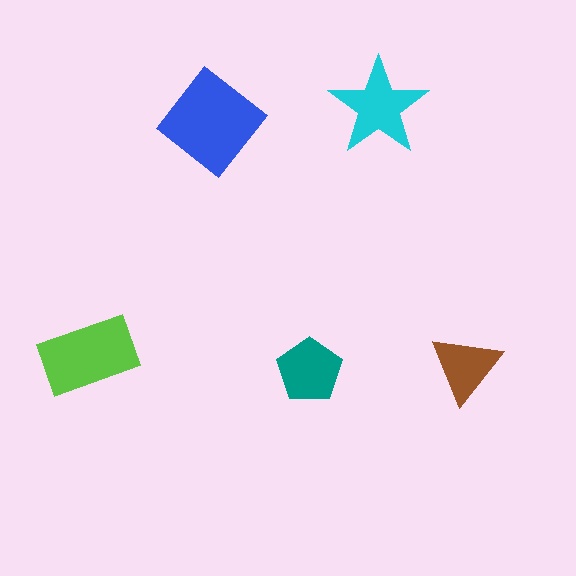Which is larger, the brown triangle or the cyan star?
The cyan star.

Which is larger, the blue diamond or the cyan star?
The blue diamond.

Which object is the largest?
The blue diamond.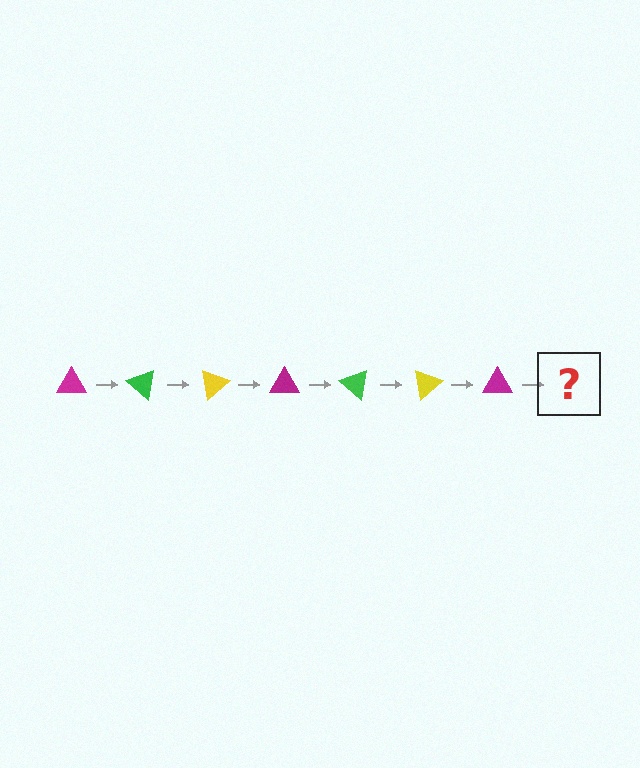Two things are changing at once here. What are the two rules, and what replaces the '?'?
The two rules are that it rotates 40 degrees each step and the color cycles through magenta, green, and yellow. The '?' should be a green triangle, rotated 280 degrees from the start.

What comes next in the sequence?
The next element should be a green triangle, rotated 280 degrees from the start.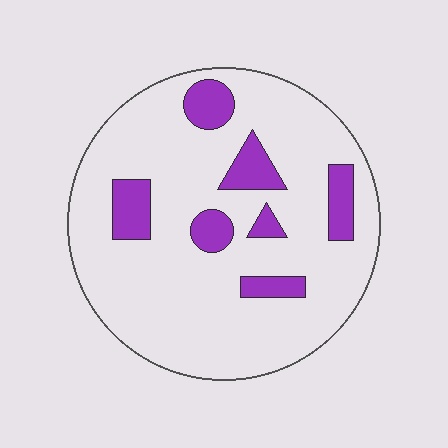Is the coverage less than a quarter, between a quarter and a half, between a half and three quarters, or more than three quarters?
Less than a quarter.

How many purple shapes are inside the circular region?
7.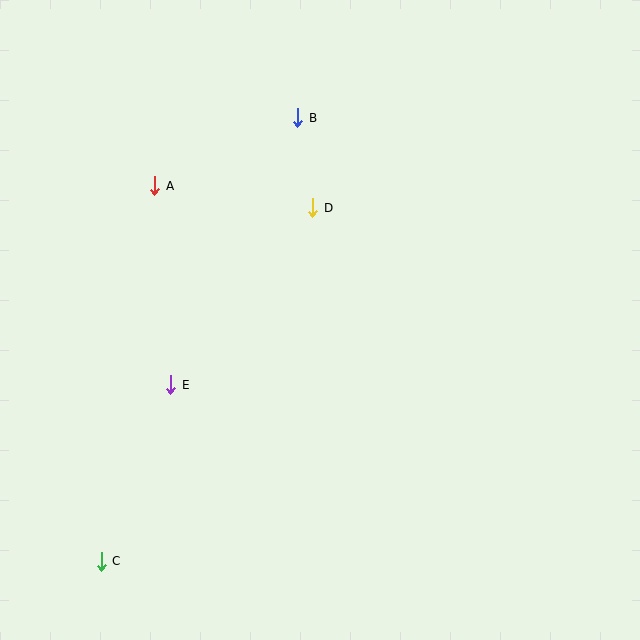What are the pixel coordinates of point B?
Point B is at (298, 118).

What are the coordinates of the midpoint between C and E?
The midpoint between C and E is at (136, 473).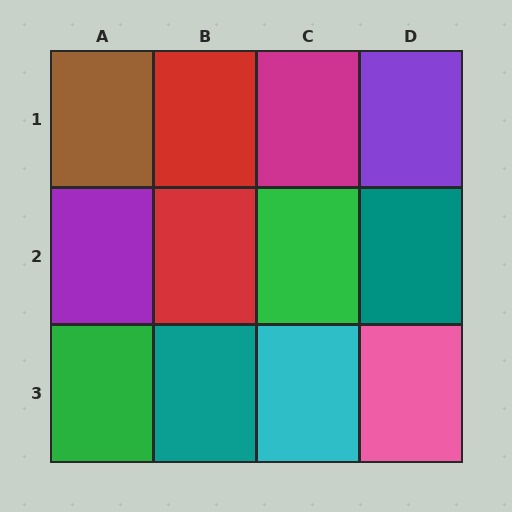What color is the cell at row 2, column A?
Purple.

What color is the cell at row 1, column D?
Purple.